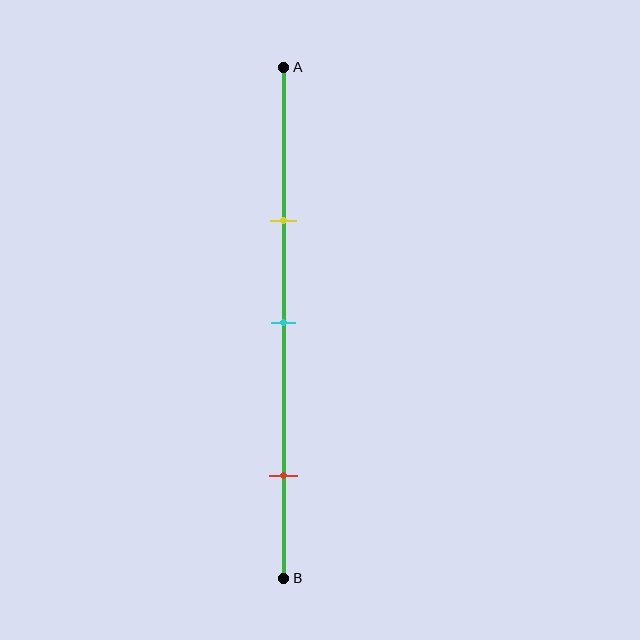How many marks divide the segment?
There are 3 marks dividing the segment.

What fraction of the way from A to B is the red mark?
The red mark is approximately 80% (0.8) of the way from A to B.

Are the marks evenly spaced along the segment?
No, the marks are not evenly spaced.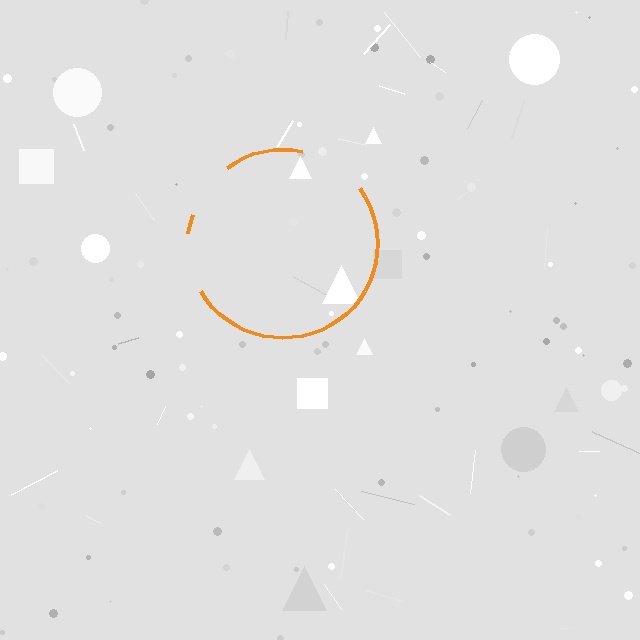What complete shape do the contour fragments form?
The contour fragments form a circle.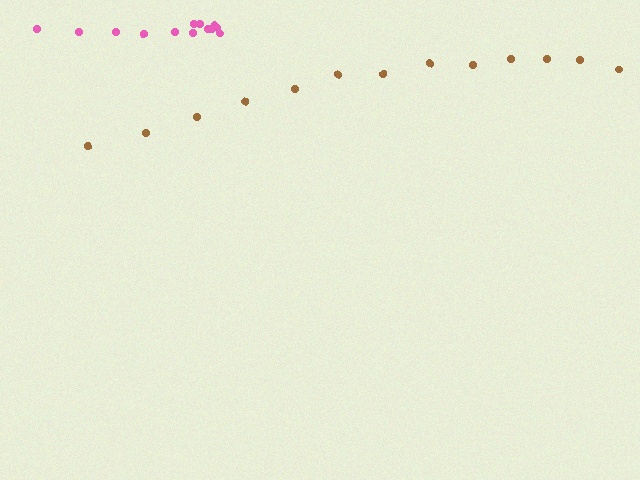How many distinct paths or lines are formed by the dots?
There are 2 distinct paths.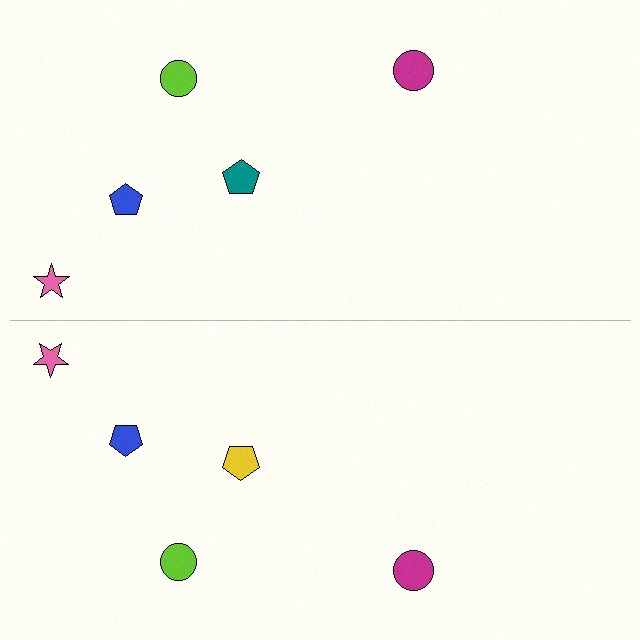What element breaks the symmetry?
The yellow pentagon on the bottom side breaks the symmetry — its mirror counterpart is teal.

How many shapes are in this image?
There are 10 shapes in this image.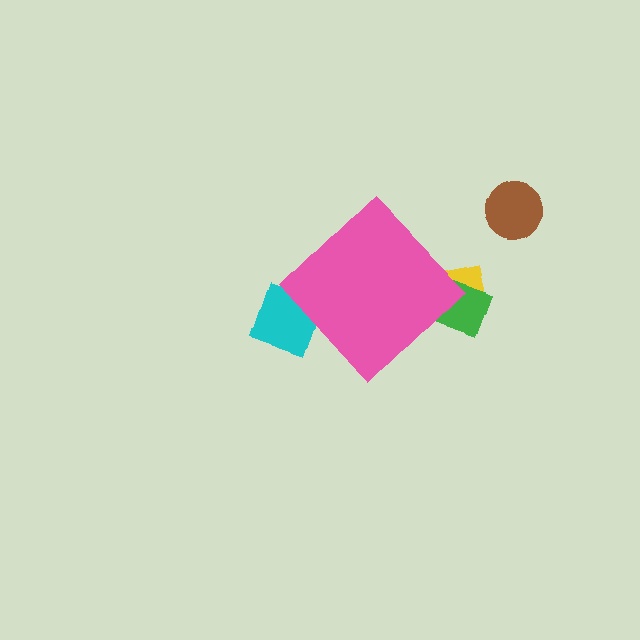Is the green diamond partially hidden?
Yes, the green diamond is partially hidden behind the pink diamond.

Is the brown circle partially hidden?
No, the brown circle is fully visible.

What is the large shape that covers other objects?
A pink diamond.